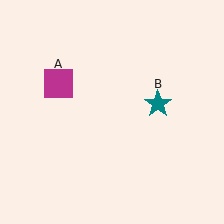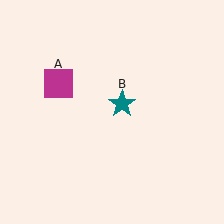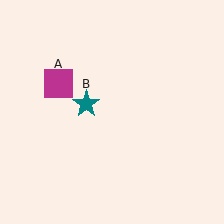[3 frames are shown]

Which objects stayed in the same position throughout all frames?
Magenta square (object A) remained stationary.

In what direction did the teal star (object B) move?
The teal star (object B) moved left.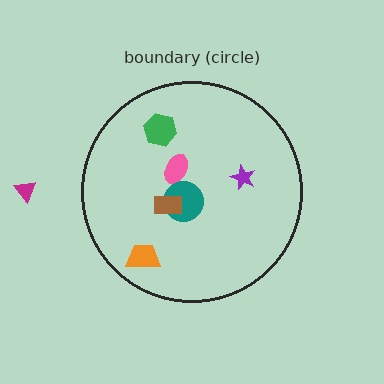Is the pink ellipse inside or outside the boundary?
Inside.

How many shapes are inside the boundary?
6 inside, 1 outside.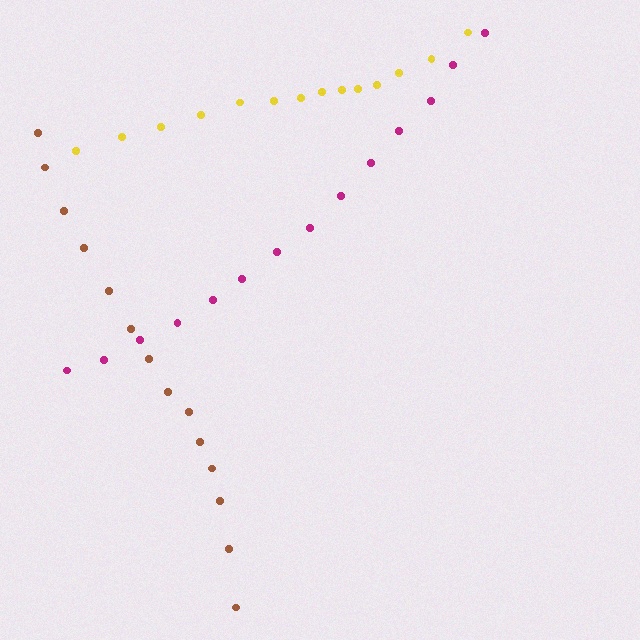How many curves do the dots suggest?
There are 3 distinct paths.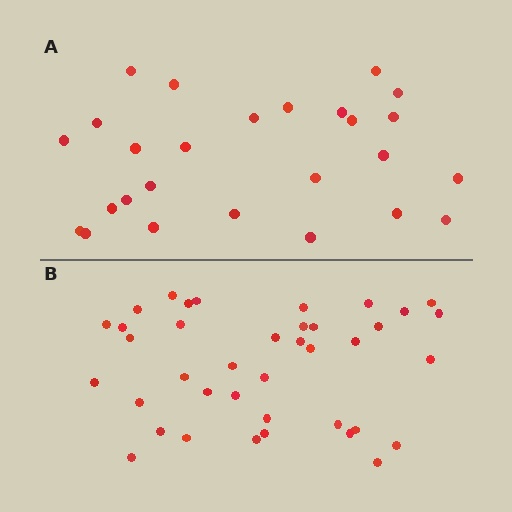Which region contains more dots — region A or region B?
Region B (the bottom region) has more dots.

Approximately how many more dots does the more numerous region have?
Region B has approximately 15 more dots than region A.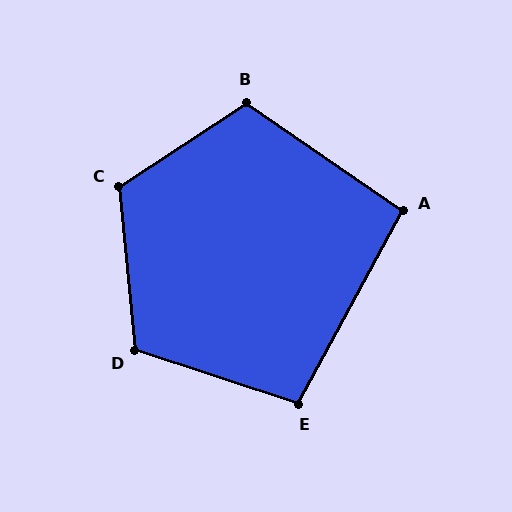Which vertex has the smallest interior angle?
A, at approximately 96 degrees.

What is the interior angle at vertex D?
Approximately 114 degrees (obtuse).